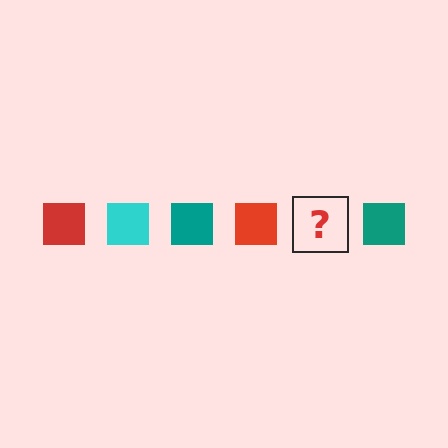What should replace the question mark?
The question mark should be replaced with a cyan square.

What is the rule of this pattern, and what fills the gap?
The rule is that the pattern cycles through red, cyan, teal squares. The gap should be filled with a cyan square.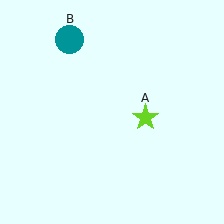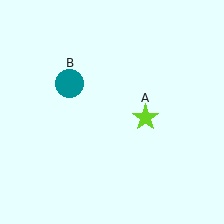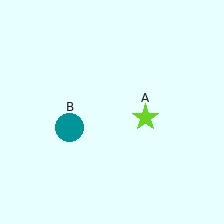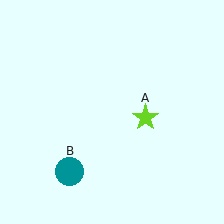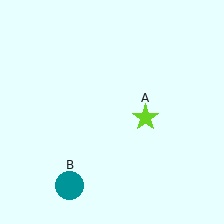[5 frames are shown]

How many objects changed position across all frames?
1 object changed position: teal circle (object B).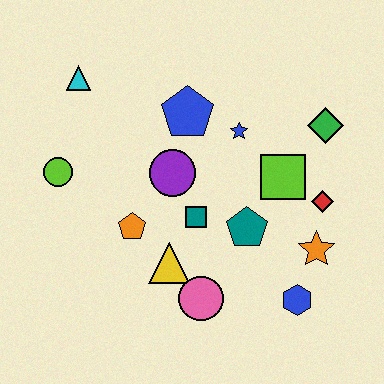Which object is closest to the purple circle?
The teal square is closest to the purple circle.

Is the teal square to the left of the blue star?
Yes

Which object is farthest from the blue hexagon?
The cyan triangle is farthest from the blue hexagon.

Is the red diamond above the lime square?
No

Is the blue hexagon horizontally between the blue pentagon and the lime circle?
No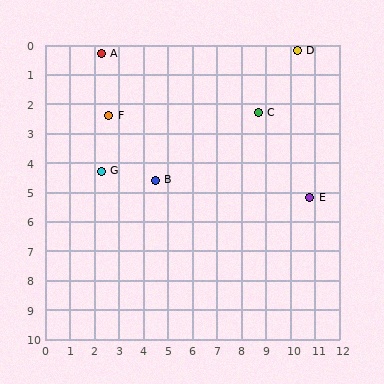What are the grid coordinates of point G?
Point G is at approximately (2.3, 4.3).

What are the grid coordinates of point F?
Point F is at approximately (2.6, 2.4).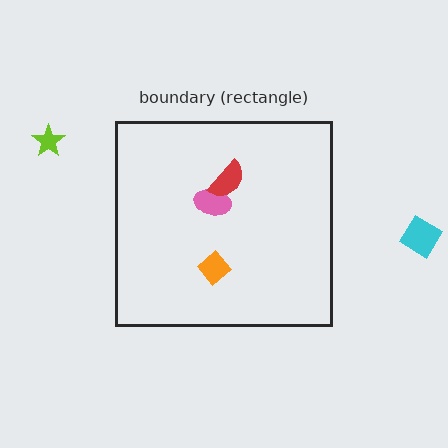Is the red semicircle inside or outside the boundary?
Inside.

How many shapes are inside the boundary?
3 inside, 2 outside.